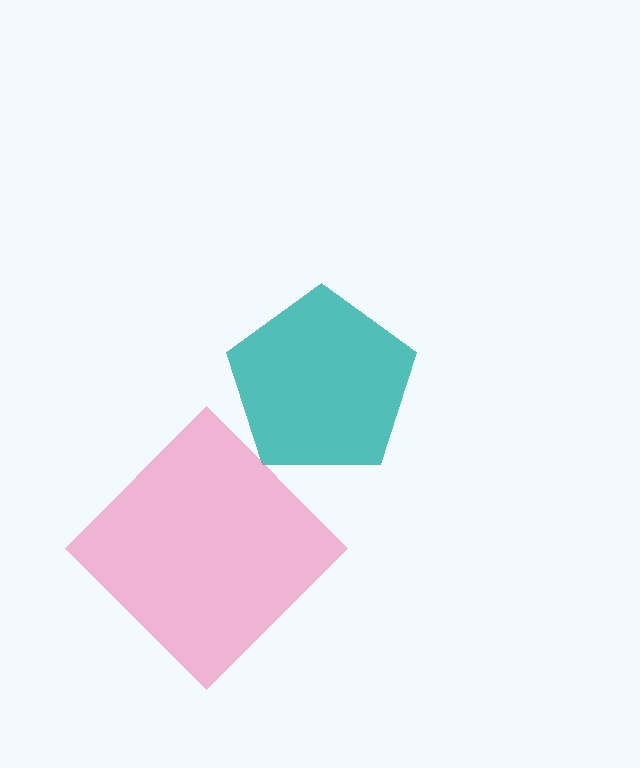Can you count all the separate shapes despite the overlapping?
Yes, there are 2 separate shapes.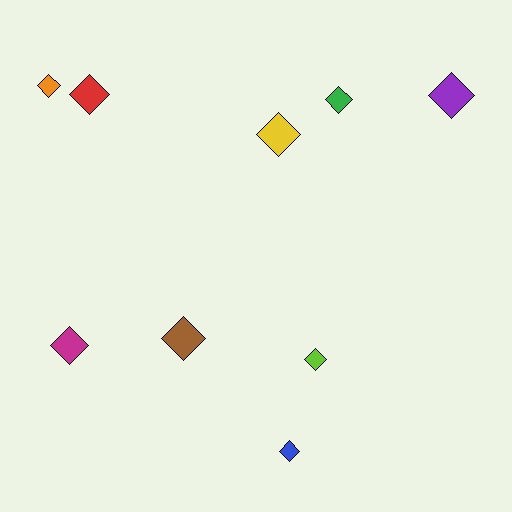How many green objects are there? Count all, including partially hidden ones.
There is 1 green object.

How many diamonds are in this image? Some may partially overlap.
There are 9 diamonds.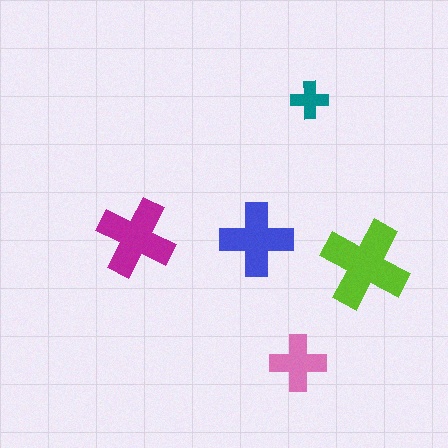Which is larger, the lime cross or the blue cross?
The lime one.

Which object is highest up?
The teal cross is topmost.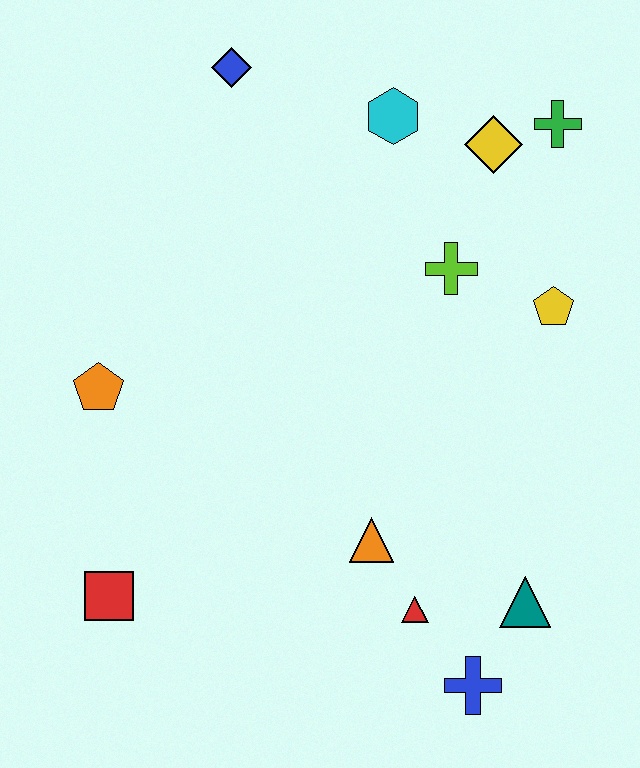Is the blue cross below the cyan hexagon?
Yes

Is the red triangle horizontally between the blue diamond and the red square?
No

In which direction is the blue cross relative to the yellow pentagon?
The blue cross is below the yellow pentagon.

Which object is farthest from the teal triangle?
The blue diamond is farthest from the teal triangle.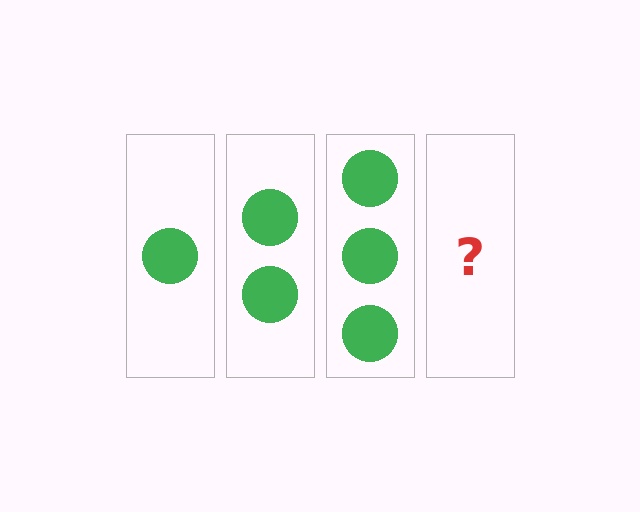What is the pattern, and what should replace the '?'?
The pattern is that each step adds one more circle. The '?' should be 4 circles.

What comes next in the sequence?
The next element should be 4 circles.